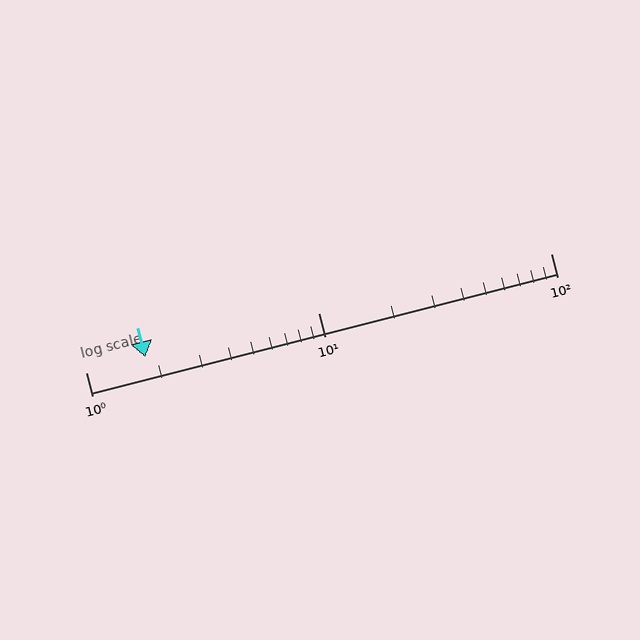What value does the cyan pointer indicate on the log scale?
The pointer indicates approximately 1.8.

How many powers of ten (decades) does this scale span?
The scale spans 2 decades, from 1 to 100.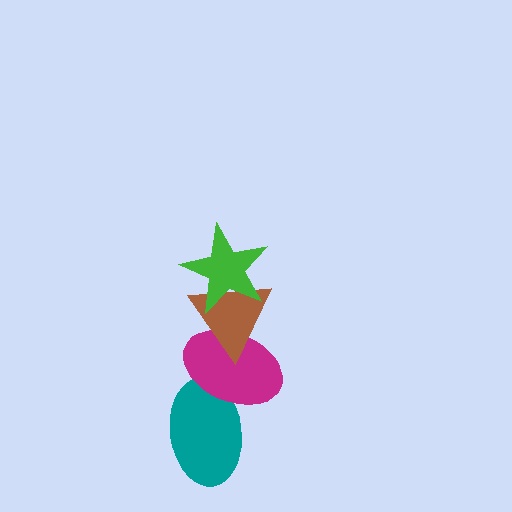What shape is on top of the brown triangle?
The green star is on top of the brown triangle.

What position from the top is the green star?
The green star is 1st from the top.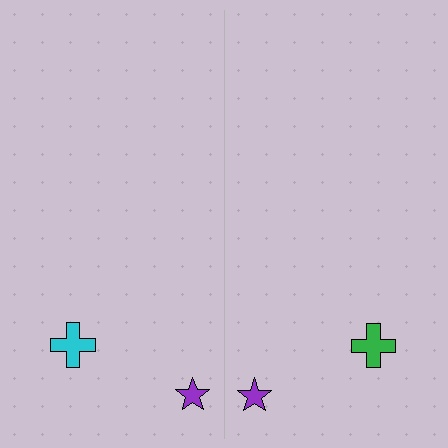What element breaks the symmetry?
The green cross on the right side breaks the symmetry — its mirror counterpart is cyan.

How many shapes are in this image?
There are 4 shapes in this image.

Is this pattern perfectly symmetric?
No, the pattern is not perfectly symmetric. The green cross on the right side breaks the symmetry — its mirror counterpart is cyan.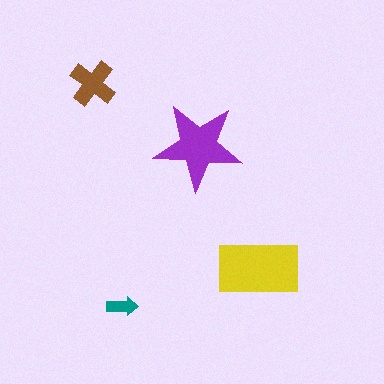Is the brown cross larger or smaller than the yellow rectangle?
Smaller.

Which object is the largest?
The yellow rectangle.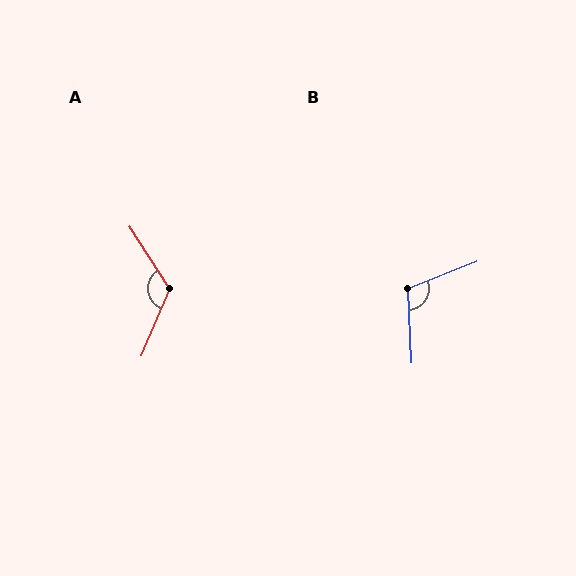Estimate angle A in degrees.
Approximately 125 degrees.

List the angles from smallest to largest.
B (108°), A (125°).